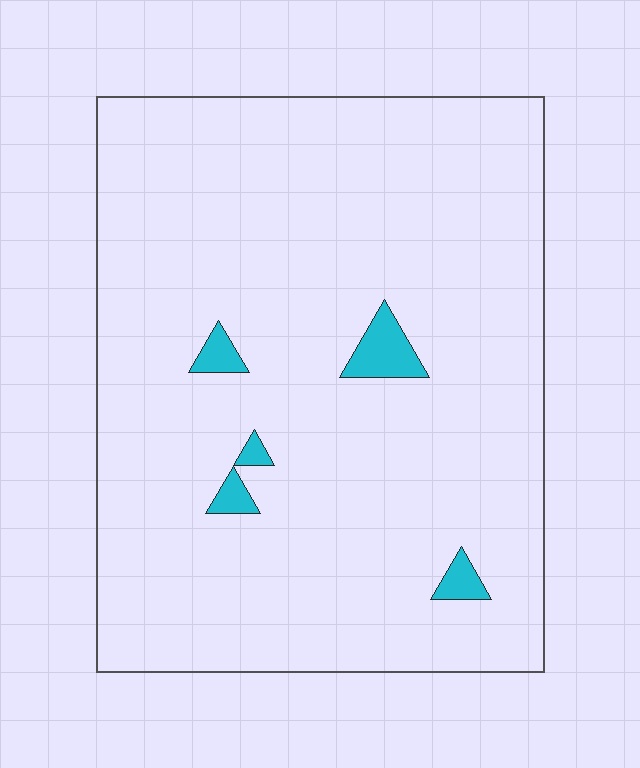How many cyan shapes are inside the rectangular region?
5.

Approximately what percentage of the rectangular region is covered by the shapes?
Approximately 5%.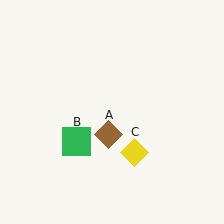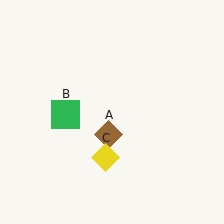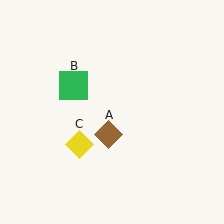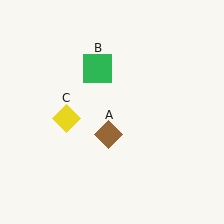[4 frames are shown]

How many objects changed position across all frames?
2 objects changed position: green square (object B), yellow diamond (object C).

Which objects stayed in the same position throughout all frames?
Brown diamond (object A) remained stationary.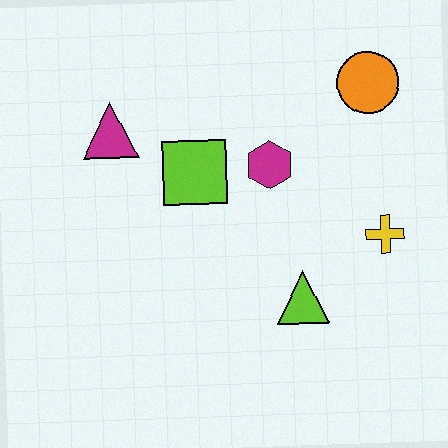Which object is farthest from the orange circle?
The magenta triangle is farthest from the orange circle.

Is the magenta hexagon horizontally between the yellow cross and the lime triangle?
No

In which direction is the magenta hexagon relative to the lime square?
The magenta hexagon is to the right of the lime square.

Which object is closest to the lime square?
The magenta hexagon is closest to the lime square.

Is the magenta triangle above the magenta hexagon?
Yes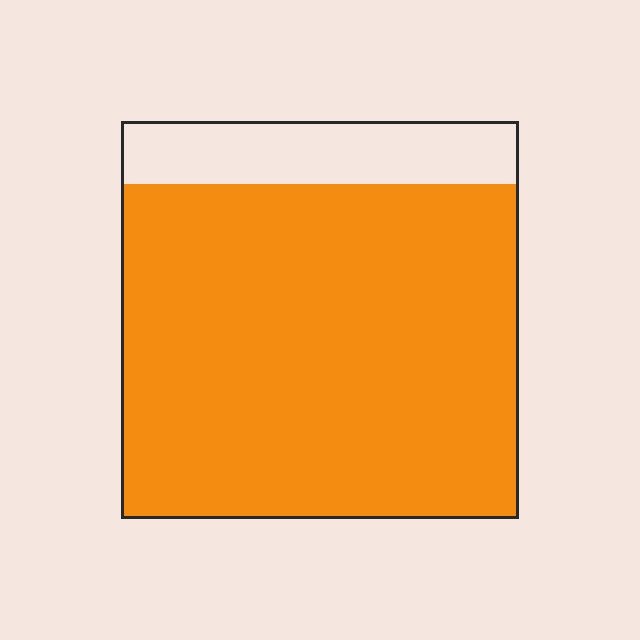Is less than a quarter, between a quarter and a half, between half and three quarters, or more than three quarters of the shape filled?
More than three quarters.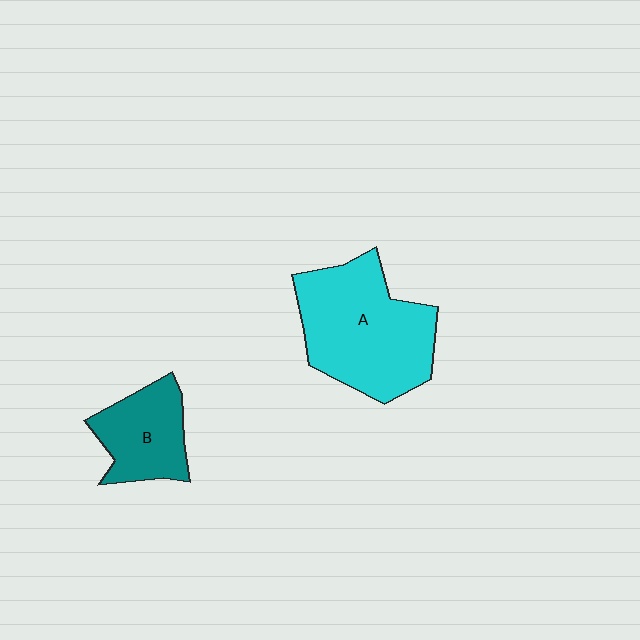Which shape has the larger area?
Shape A (cyan).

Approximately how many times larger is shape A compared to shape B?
Approximately 1.9 times.